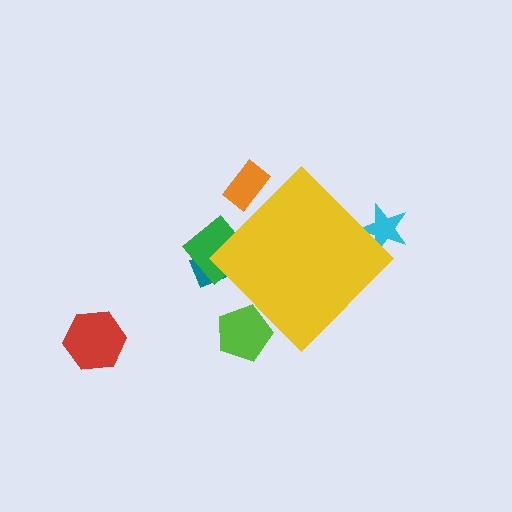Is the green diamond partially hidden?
Yes, the green diamond is partially hidden behind the yellow diamond.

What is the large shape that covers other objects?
A yellow diamond.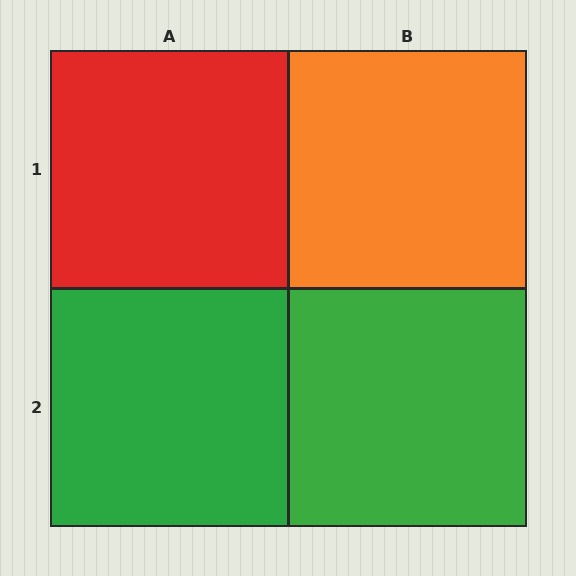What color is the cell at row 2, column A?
Green.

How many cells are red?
1 cell is red.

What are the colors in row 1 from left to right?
Red, orange.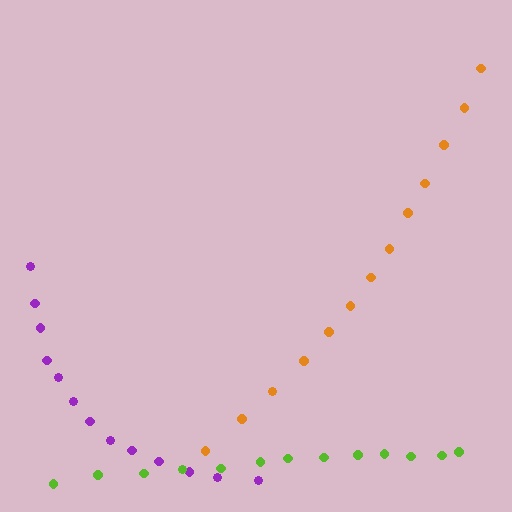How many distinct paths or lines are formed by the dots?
There are 3 distinct paths.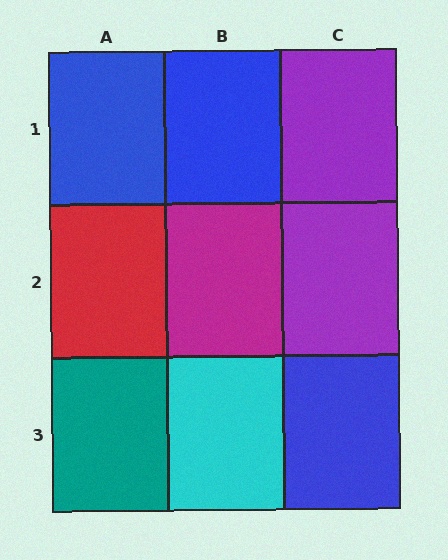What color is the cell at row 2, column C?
Purple.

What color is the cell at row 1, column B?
Blue.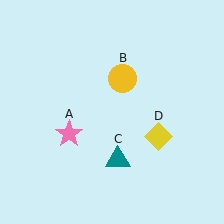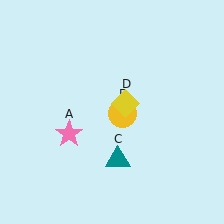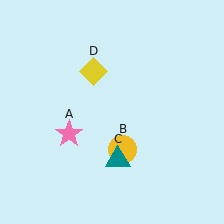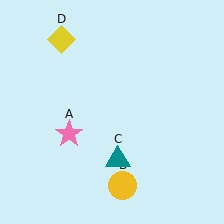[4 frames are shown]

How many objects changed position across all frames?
2 objects changed position: yellow circle (object B), yellow diamond (object D).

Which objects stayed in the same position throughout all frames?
Pink star (object A) and teal triangle (object C) remained stationary.